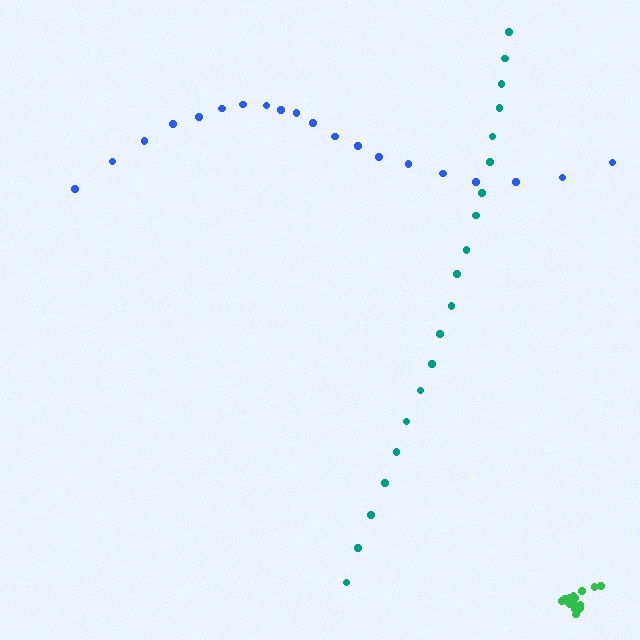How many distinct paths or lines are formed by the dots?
There are 3 distinct paths.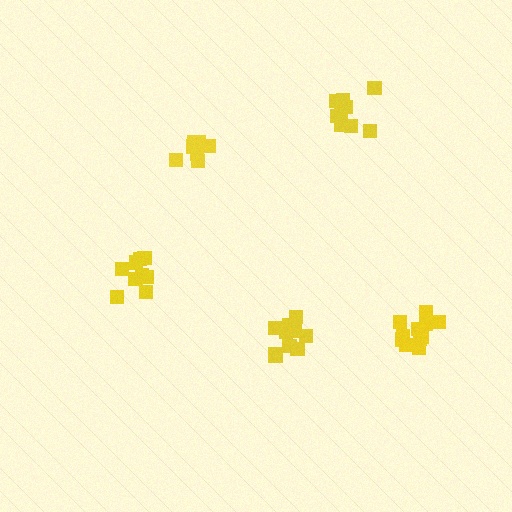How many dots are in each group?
Group 1: 10 dots, Group 2: 11 dots, Group 3: 7 dots, Group 4: 9 dots, Group 5: 9 dots (46 total).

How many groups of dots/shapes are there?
There are 5 groups.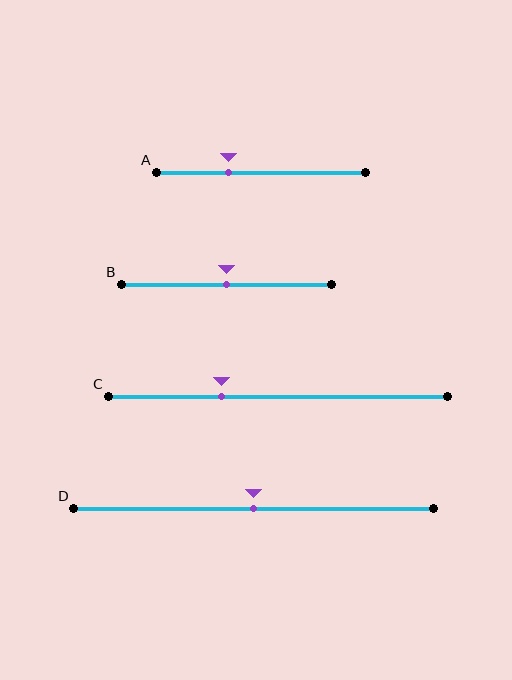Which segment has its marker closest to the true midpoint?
Segment B has its marker closest to the true midpoint.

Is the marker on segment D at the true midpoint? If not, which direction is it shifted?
Yes, the marker on segment D is at the true midpoint.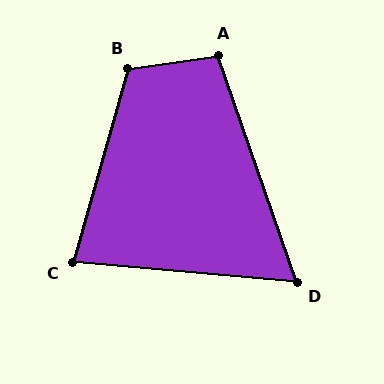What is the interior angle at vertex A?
Approximately 101 degrees (obtuse).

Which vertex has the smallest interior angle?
D, at approximately 66 degrees.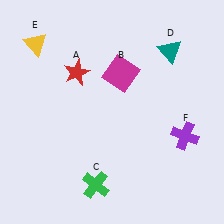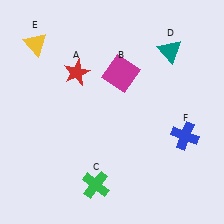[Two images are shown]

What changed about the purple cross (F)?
In Image 1, F is purple. In Image 2, it changed to blue.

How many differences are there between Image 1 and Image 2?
There is 1 difference between the two images.